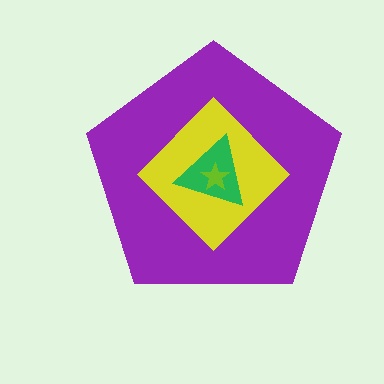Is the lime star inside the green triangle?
Yes.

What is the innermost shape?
The lime star.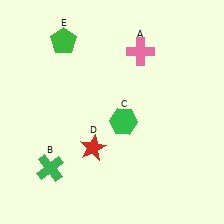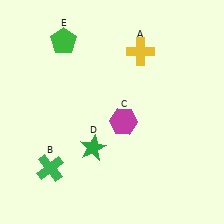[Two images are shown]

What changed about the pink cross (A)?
In Image 1, A is pink. In Image 2, it changed to yellow.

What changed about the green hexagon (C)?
In Image 1, C is green. In Image 2, it changed to magenta.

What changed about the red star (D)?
In Image 1, D is red. In Image 2, it changed to green.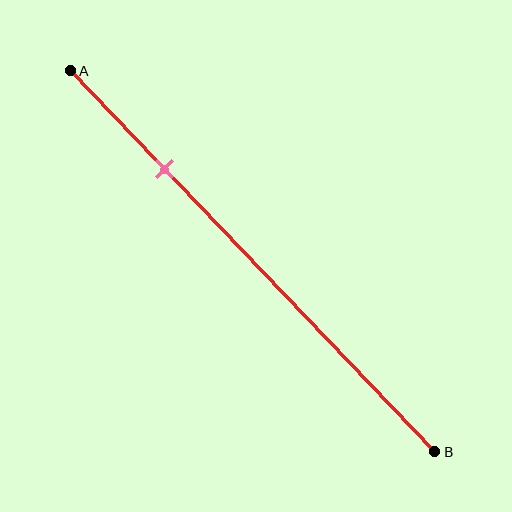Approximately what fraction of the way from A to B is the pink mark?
The pink mark is approximately 25% of the way from A to B.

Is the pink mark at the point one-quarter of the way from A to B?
Yes, the mark is approximately at the one-quarter point.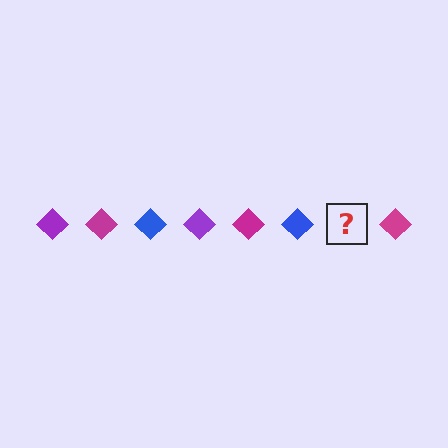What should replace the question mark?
The question mark should be replaced with a purple diamond.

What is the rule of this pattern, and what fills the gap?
The rule is that the pattern cycles through purple, magenta, blue diamonds. The gap should be filled with a purple diamond.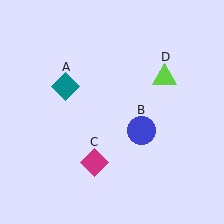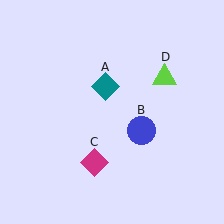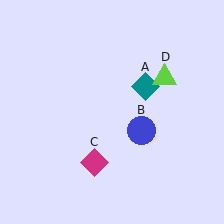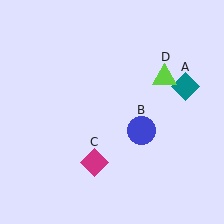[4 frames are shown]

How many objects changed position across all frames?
1 object changed position: teal diamond (object A).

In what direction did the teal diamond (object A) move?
The teal diamond (object A) moved right.